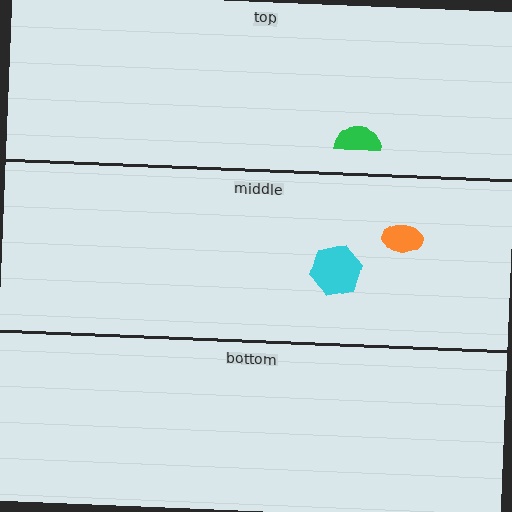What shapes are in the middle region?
The cyan hexagon, the orange ellipse.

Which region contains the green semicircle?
The top region.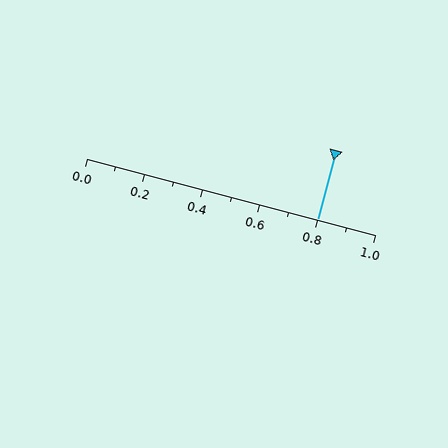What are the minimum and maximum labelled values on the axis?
The axis runs from 0.0 to 1.0.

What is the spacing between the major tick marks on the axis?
The major ticks are spaced 0.2 apart.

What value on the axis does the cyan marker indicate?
The marker indicates approximately 0.8.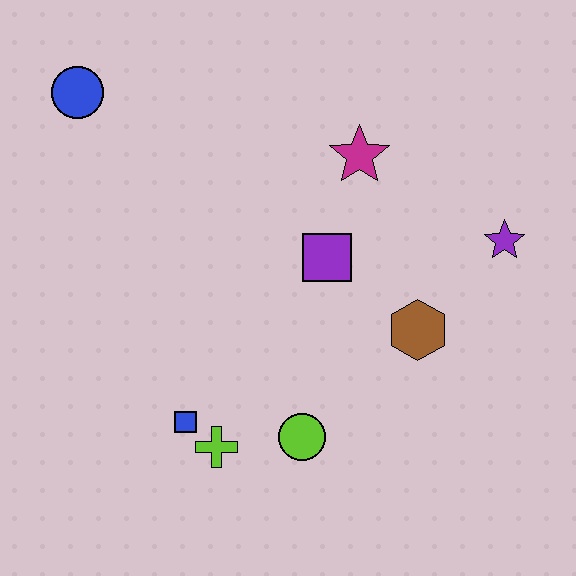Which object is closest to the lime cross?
The blue square is closest to the lime cross.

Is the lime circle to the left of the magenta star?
Yes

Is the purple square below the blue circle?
Yes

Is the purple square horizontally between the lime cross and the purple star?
Yes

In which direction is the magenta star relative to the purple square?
The magenta star is above the purple square.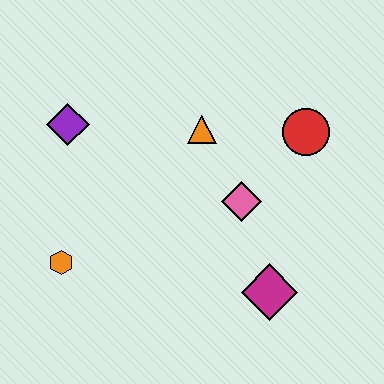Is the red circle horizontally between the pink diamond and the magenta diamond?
No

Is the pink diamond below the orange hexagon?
No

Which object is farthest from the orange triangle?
The orange hexagon is farthest from the orange triangle.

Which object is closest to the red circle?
The pink diamond is closest to the red circle.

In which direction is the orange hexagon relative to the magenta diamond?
The orange hexagon is to the left of the magenta diamond.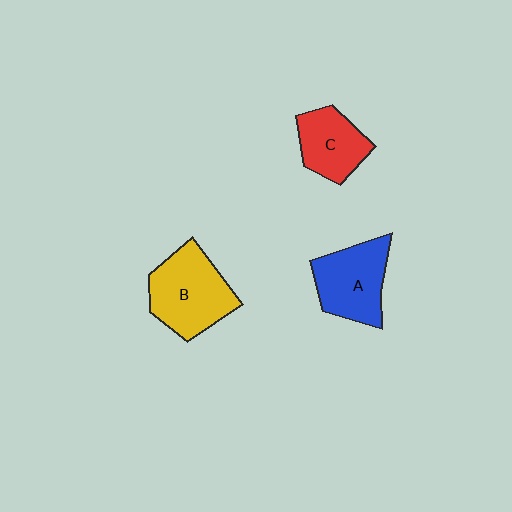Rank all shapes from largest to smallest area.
From largest to smallest: B (yellow), A (blue), C (red).